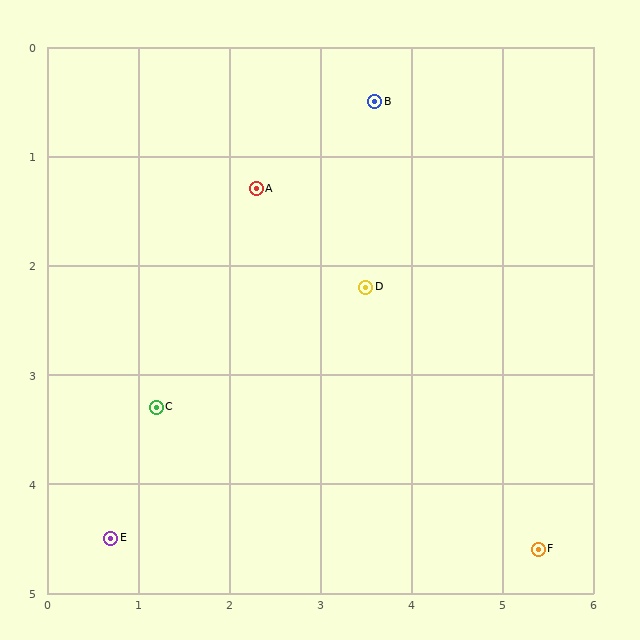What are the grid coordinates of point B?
Point B is at approximately (3.6, 0.5).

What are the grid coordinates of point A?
Point A is at approximately (2.3, 1.3).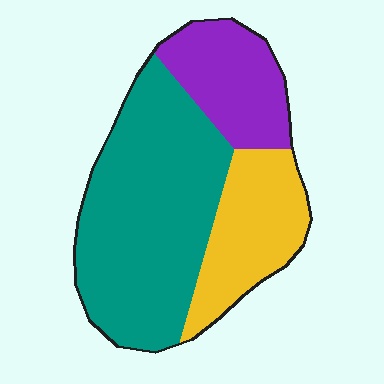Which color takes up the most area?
Teal, at roughly 55%.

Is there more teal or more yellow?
Teal.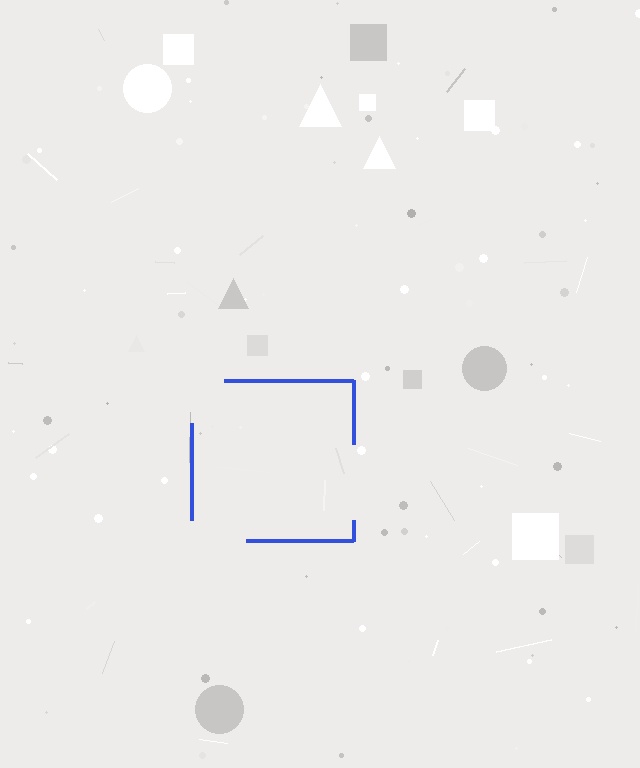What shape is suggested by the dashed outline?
The dashed outline suggests a square.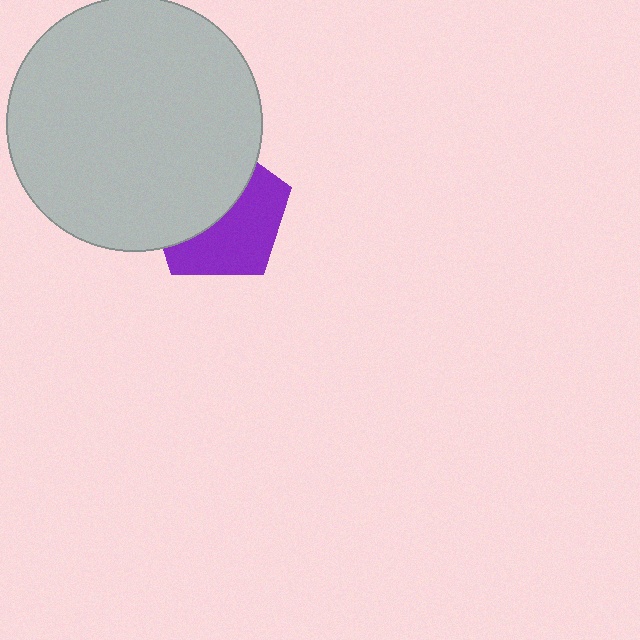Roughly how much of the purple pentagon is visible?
About half of it is visible (roughly 50%).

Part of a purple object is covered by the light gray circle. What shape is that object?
It is a pentagon.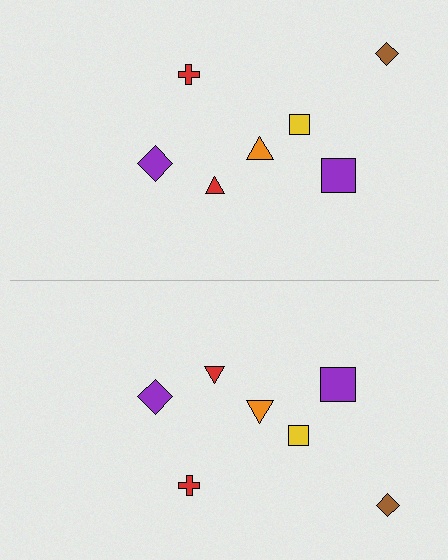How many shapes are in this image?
There are 14 shapes in this image.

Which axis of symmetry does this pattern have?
The pattern has a horizontal axis of symmetry running through the center of the image.